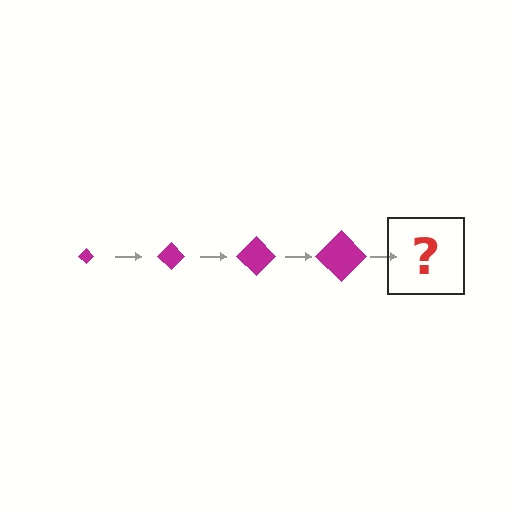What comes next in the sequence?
The next element should be a magenta diamond, larger than the previous one.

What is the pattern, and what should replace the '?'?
The pattern is that the diamond gets progressively larger each step. The '?' should be a magenta diamond, larger than the previous one.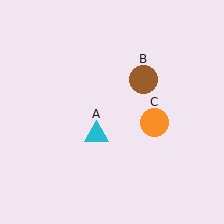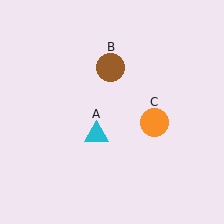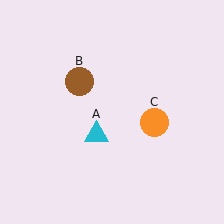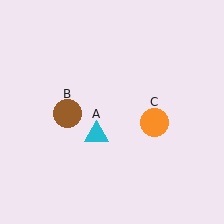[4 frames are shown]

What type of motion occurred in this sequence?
The brown circle (object B) rotated counterclockwise around the center of the scene.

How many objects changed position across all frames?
1 object changed position: brown circle (object B).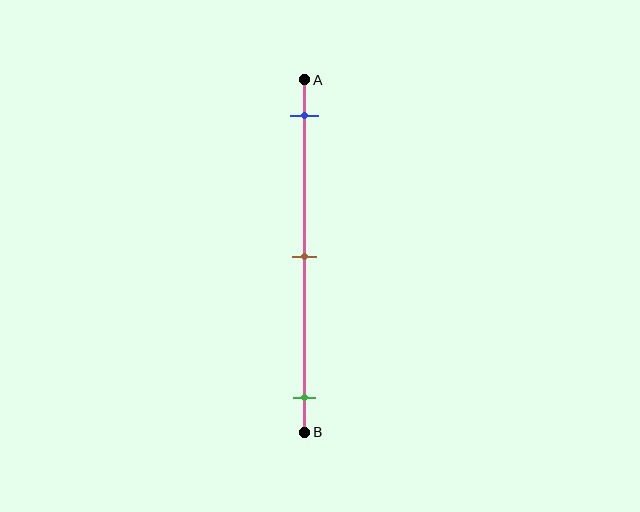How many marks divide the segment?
There are 3 marks dividing the segment.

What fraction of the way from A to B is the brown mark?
The brown mark is approximately 50% (0.5) of the way from A to B.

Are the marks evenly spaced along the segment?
Yes, the marks are approximately evenly spaced.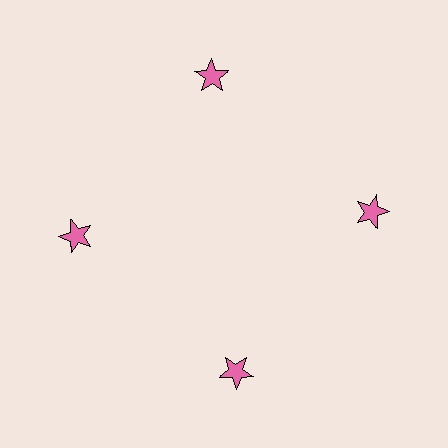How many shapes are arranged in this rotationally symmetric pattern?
There are 4 shapes, arranged in 4 groups of 1.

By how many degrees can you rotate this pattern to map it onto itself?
The pattern maps onto itself every 90 degrees of rotation.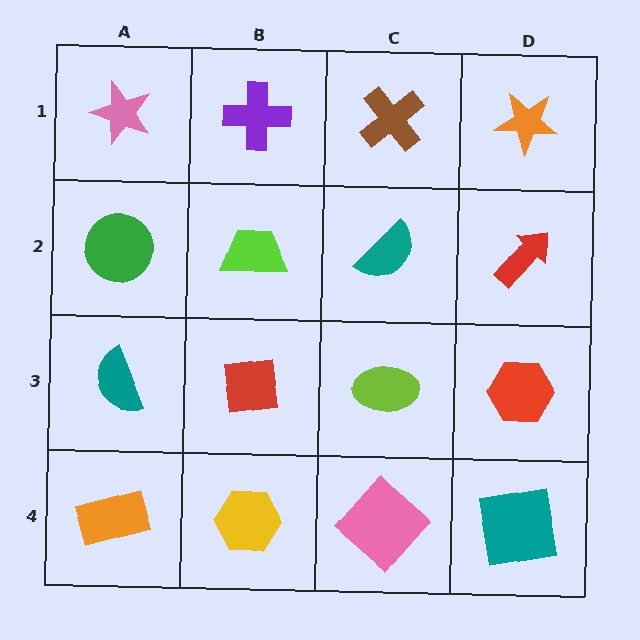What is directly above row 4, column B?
A red square.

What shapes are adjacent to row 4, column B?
A red square (row 3, column B), an orange rectangle (row 4, column A), a pink diamond (row 4, column C).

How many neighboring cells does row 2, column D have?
3.